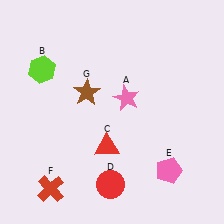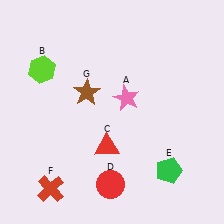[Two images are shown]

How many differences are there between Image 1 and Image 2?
There is 1 difference between the two images.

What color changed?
The pentagon (E) changed from pink in Image 1 to green in Image 2.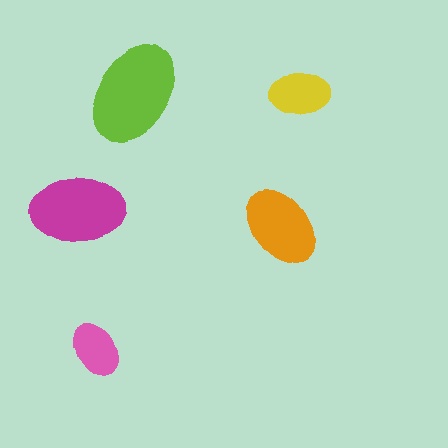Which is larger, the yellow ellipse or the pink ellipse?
The yellow one.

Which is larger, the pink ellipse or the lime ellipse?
The lime one.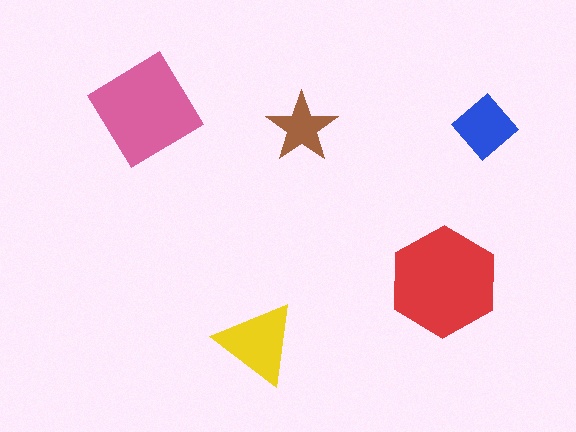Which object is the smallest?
The brown star.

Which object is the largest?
The red hexagon.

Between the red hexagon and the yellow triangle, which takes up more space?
The red hexagon.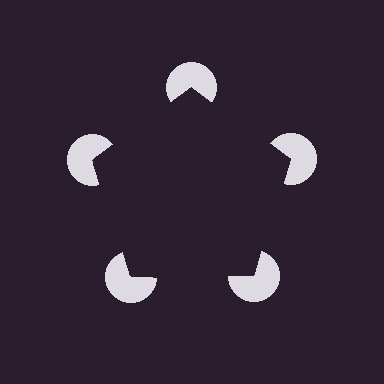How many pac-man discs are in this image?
There are 5 — one at each vertex of the illusory pentagon.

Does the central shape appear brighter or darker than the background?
It typically appears slightly darker than the background, even though no actual brightness change is drawn.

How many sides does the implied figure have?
5 sides.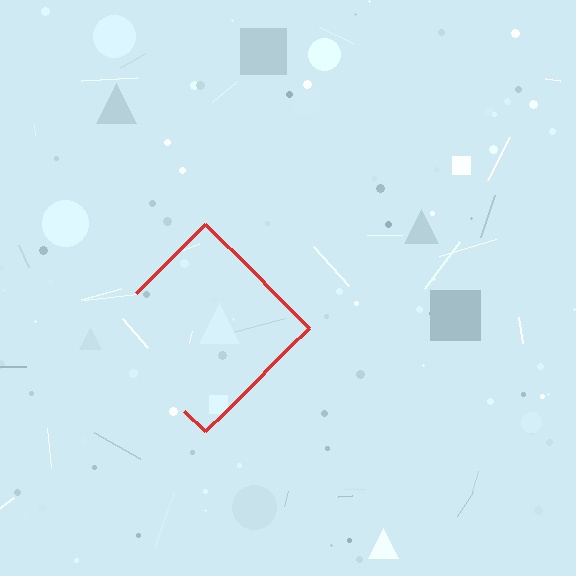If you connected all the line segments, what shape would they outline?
They would outline a diamond.